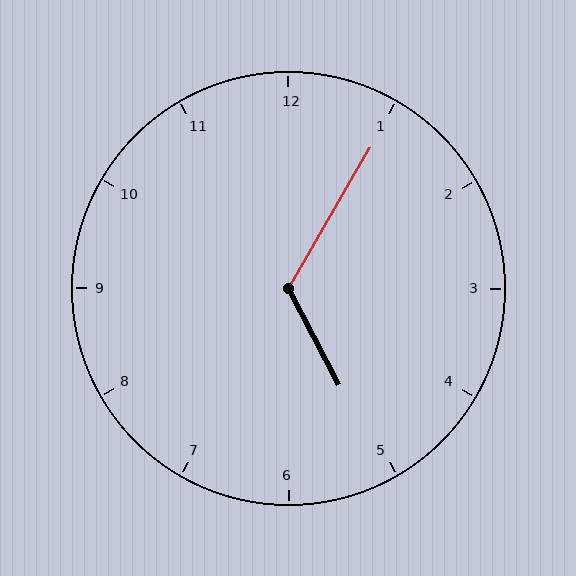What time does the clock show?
5:05.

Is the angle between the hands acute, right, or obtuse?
It is obtuse.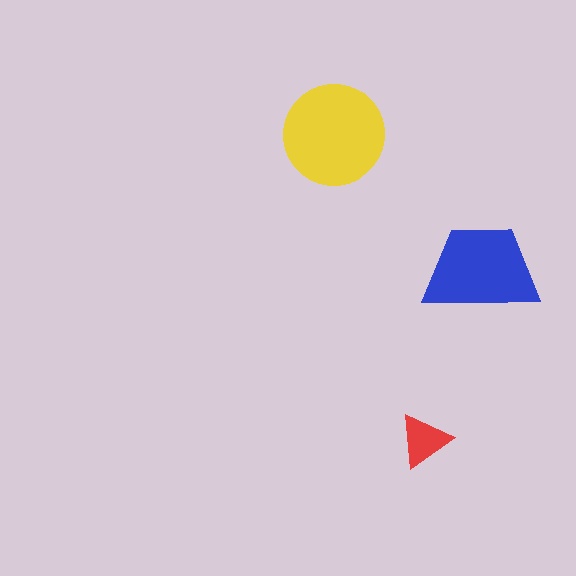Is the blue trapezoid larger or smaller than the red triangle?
Larger.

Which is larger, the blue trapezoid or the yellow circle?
The yellow circle.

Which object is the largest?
The yellow circle.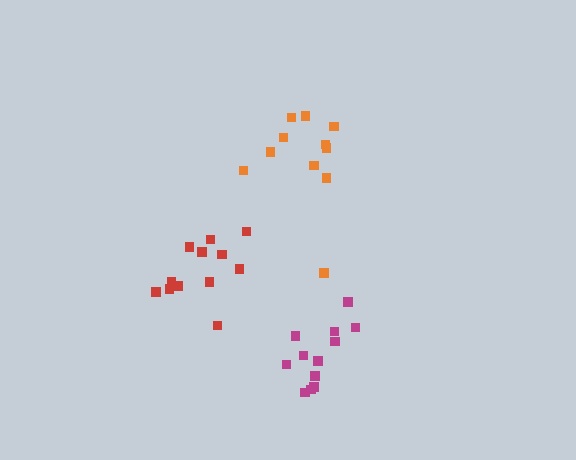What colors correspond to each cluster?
The clusters are colored: magenta, orange, red.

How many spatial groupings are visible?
There are 3 spatial groupings.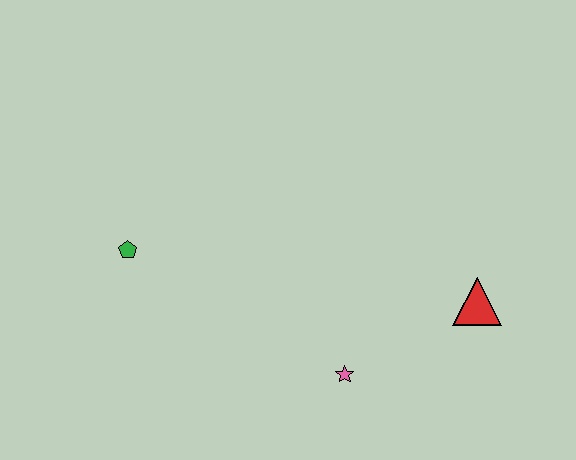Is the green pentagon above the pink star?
Yes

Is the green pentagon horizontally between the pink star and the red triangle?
No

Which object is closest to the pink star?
The red triangle is closest to the pink star.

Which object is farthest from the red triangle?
The green pentagon is farthest from the red triangle.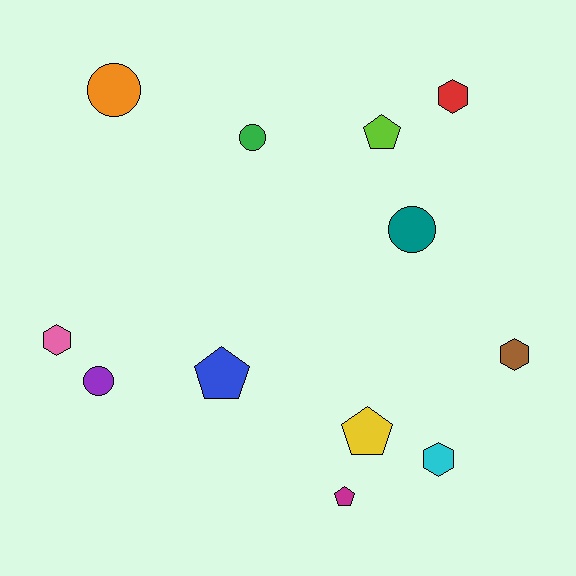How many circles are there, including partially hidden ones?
There are 4 circles.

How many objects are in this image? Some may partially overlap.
There are 12 objects.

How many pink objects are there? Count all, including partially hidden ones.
There is 1 pink object.